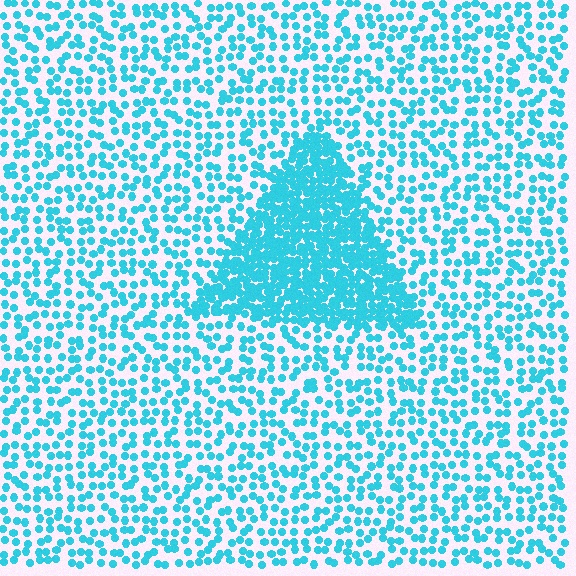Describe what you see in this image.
The image contains small cyan elements arranged at two different densities. A triangle-shaped region is visible where the elements are more densely packed than the surrounding area.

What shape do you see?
I see a triangle.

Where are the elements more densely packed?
The elements are more densely packed inside the triangle boundary.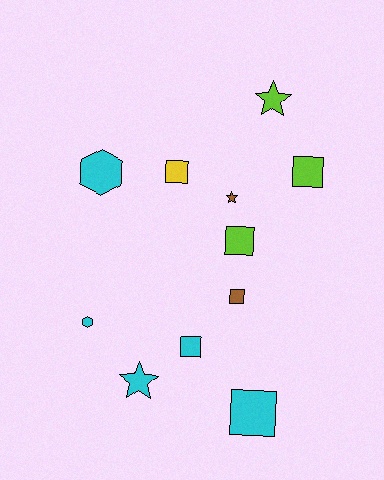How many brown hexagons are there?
There are no brown hexagons.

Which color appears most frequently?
Cyan, with 5 objects.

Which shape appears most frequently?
Square, with 6 objects.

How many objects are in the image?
There are 11 objects.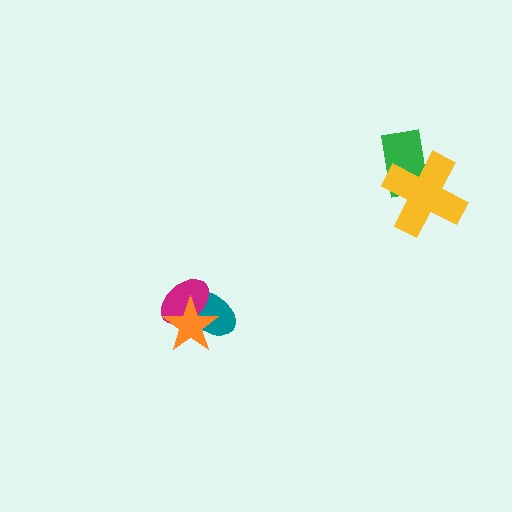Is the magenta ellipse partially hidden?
Yes, it is partially covered by another shape.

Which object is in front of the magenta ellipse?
The orange star is in front of the magenta ellipse.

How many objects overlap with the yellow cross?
1 object overlaps with the yellow cross.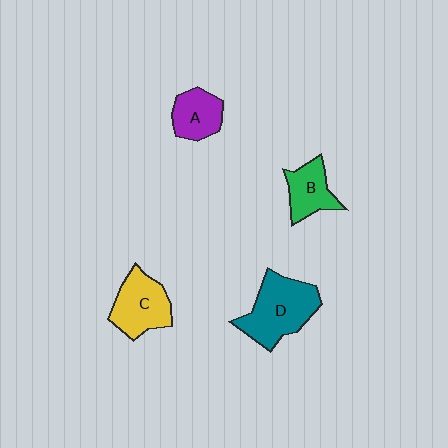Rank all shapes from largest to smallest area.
From largest to smallest: D (teal), C (yellow), B (green), A (purple).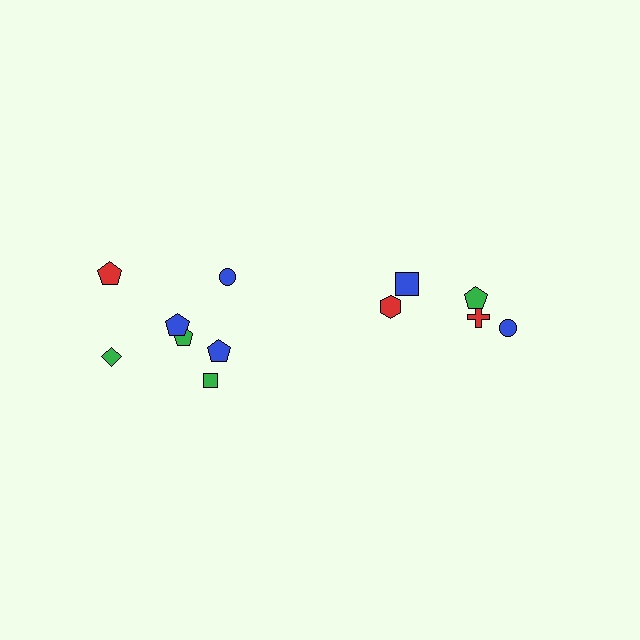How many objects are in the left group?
There are 7 objects.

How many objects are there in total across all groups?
There are 12 objects.